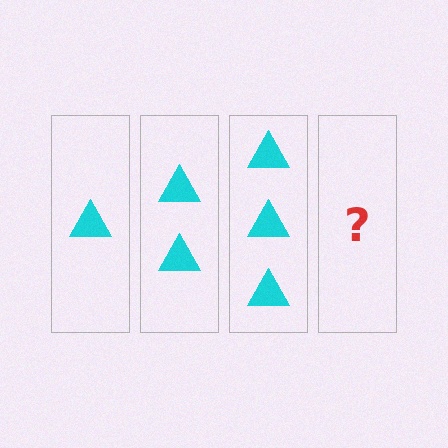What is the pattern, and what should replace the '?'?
The pattern is that each step adds one more triangle. The '?' should be 4 triangles.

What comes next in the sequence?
The next element should be 4 triangles.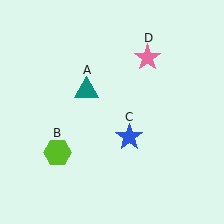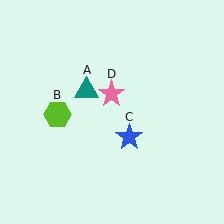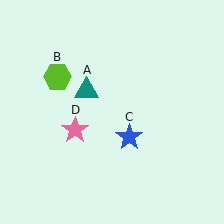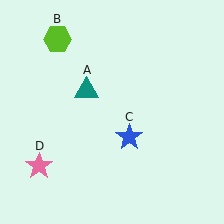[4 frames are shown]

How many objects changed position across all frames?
2 objects changed position: lime hexagon (object B), pink star (object D).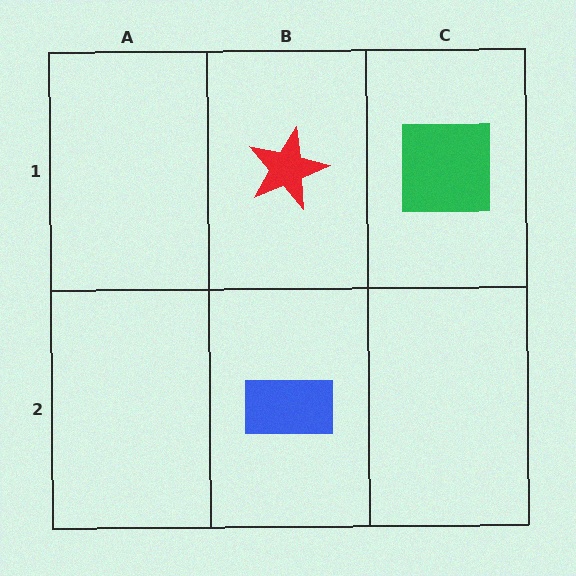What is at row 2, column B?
A blue rectangle.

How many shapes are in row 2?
1 shape.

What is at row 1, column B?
A red star.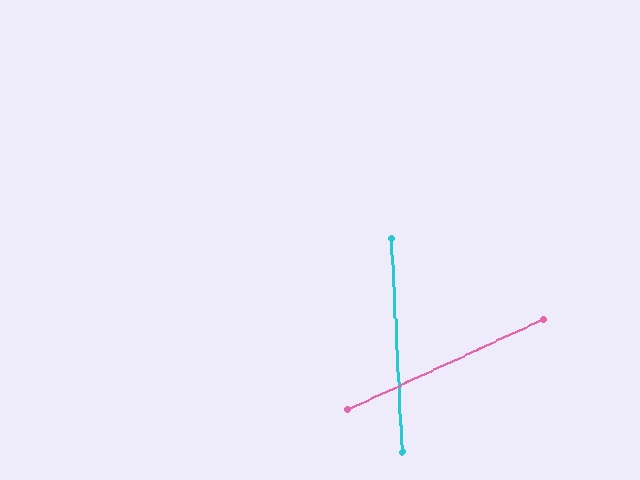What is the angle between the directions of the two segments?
Approximately 68 degrees.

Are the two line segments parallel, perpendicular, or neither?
Neither parallel nor perpendicular — they differ by about 68°.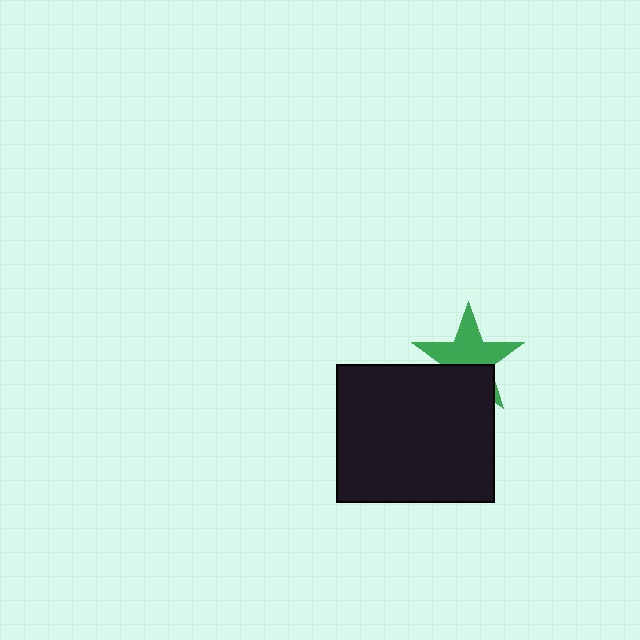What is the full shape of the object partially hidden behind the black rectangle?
The partially hidden object is a green star.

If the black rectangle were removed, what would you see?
You would see the complete green star.